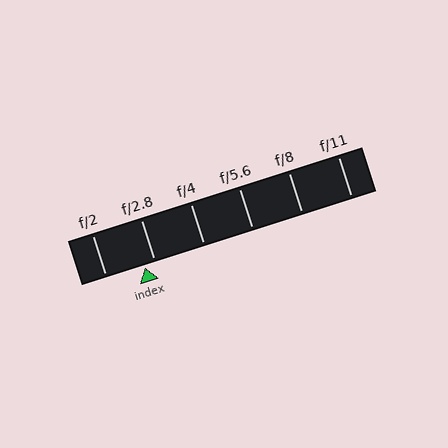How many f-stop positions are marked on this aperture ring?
There are 6 f-stop positions marked.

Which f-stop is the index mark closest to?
The index mark is closest to f/2.8.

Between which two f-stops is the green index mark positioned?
The index mark is between f/2 and f/2.8.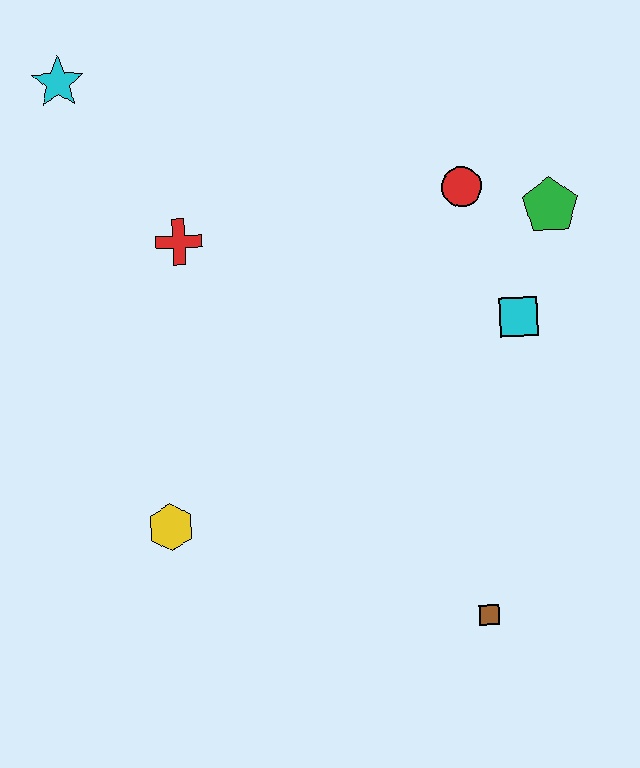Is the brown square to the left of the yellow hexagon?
No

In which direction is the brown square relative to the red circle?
The brown square is below the red circle.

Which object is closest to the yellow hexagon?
The red cross is closest to the yellow hexagon.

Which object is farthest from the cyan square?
The cyan star is farthest from the cyan square.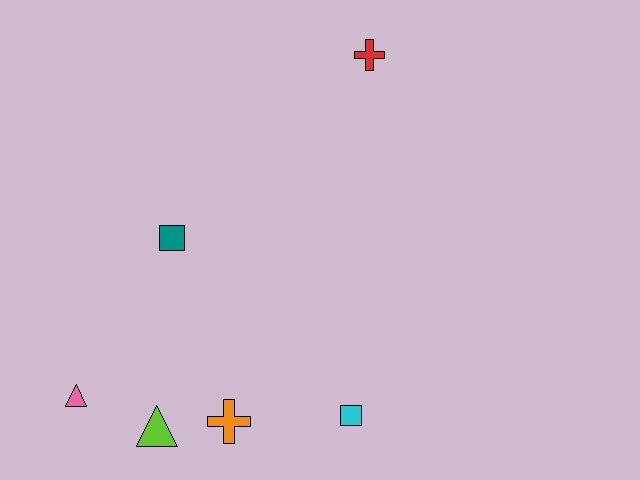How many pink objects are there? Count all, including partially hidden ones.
There is 1 pink object.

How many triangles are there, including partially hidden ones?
There are 2 triangles.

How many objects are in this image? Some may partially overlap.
There are 6 objects.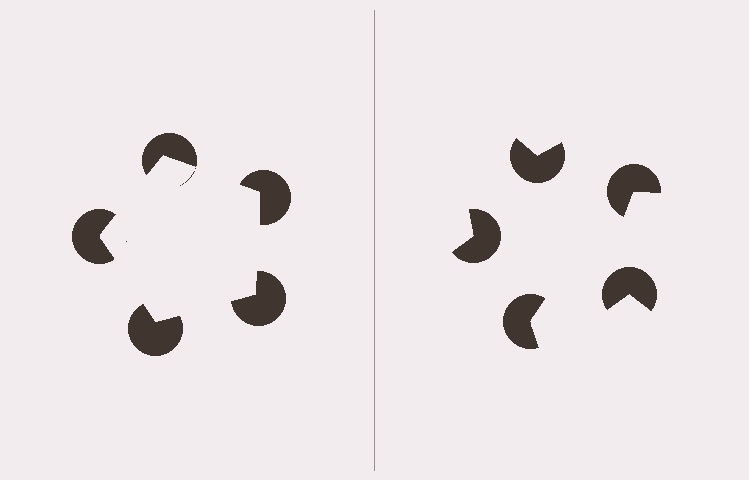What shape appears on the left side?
An illusory pentagon.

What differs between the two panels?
The pac-man discs are positioned identically on both sides; only the wedge orientations differ. On the left they align to a pentagon; on the right they are misaligned.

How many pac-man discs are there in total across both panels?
10 — 5 on each side.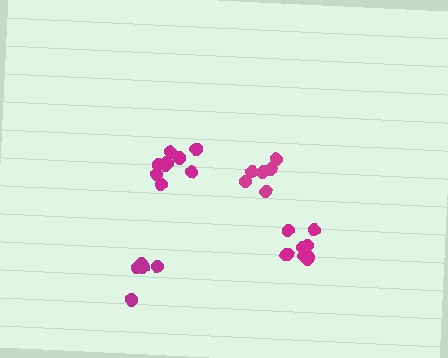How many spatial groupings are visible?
There are 4 spatial groupings.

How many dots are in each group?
Group 1: 5 dots, Group 2: 6 dots, Group 3: 9 dots, Group 4: 9 dots (29 total).